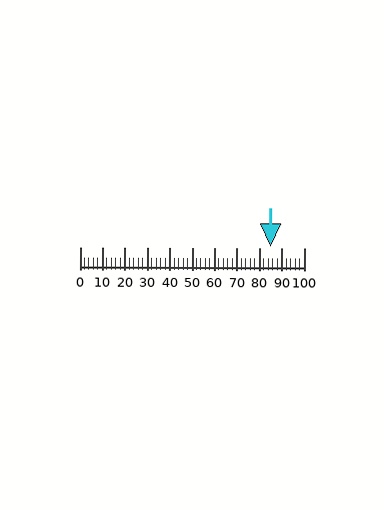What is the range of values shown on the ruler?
The ruler shows values from 0 to 100.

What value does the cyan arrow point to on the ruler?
The cyan arrow points to approximately 85.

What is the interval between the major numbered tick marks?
The major tick marks are spaced 10 units apart.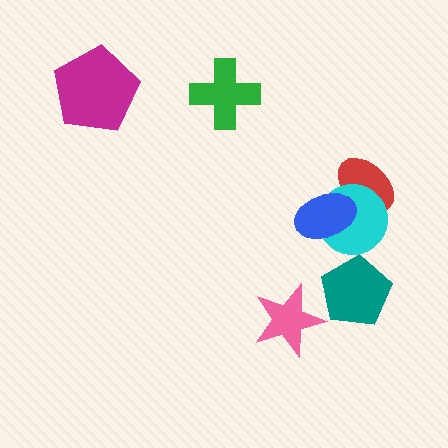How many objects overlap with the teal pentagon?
0 objects overlap with the teal pentagon.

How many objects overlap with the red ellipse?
2 objects overlap with the red ellipse.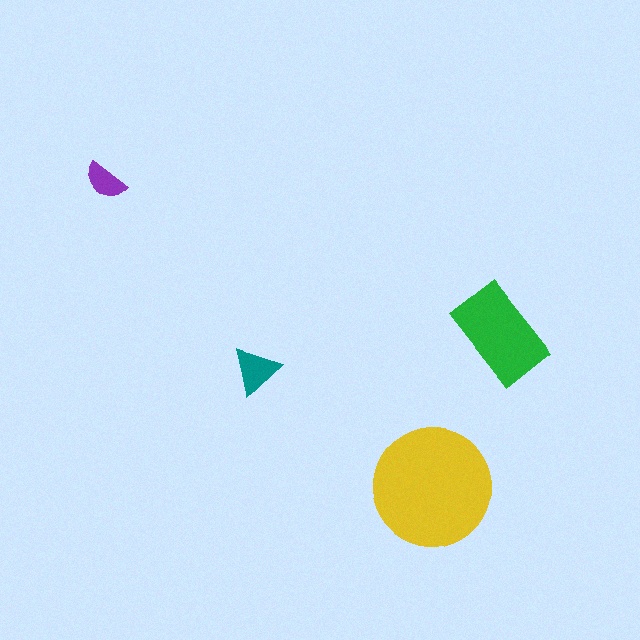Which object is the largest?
The yellow circle.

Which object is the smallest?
The purple semicircle.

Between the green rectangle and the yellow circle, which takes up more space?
The yellow circle.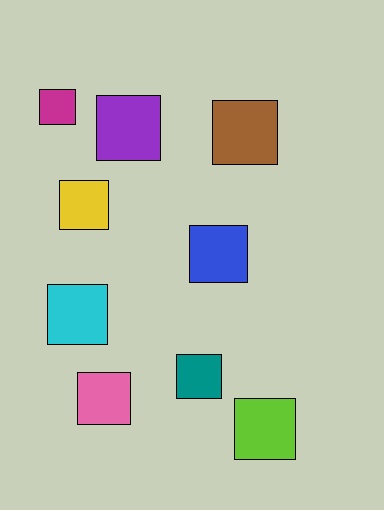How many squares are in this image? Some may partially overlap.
There are 9 squares.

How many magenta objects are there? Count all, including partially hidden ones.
There is 1 magenta object.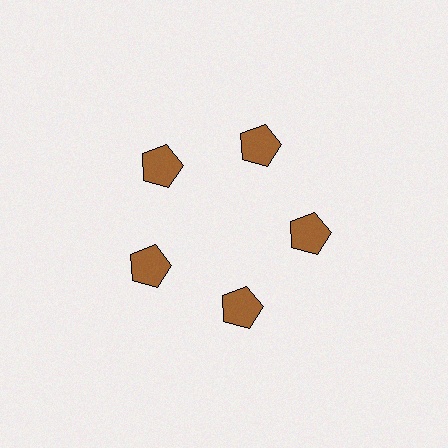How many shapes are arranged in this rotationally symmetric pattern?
There are 5 shapes, arranged in 5 groups of 1.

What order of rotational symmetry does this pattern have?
This pattern has 5-fold rotational symmetry.